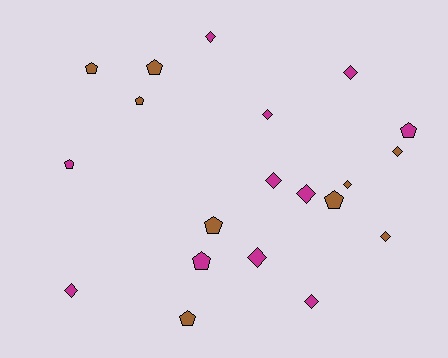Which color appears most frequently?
Magenta, with 11 objects.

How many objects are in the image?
There are 20 objects.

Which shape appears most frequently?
Diamond, with 11 objects.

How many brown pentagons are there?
There are 6 brown pentagons.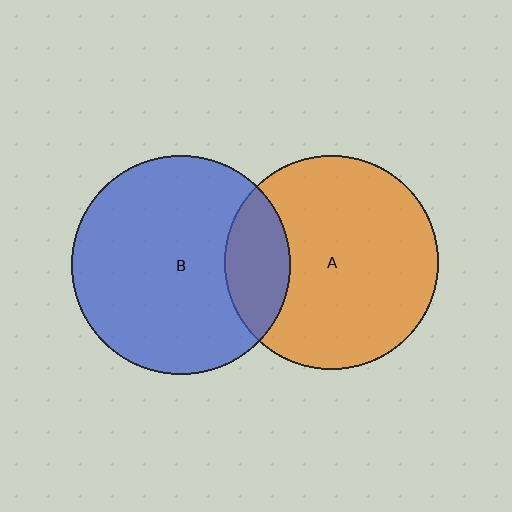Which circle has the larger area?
Circle B (blue).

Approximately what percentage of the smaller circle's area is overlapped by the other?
Approximately 20%.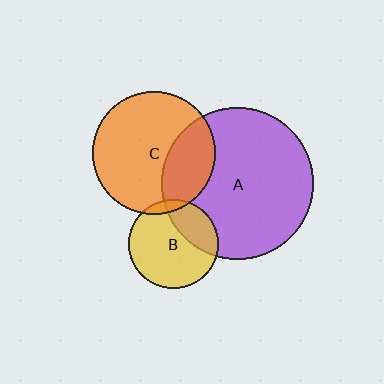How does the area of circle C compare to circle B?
Approximately 1.9 times.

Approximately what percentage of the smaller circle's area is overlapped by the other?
Approximately 30%.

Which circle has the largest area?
Circle A (purple).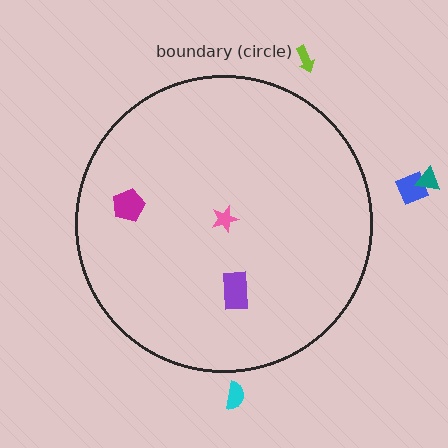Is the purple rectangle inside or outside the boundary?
Inside.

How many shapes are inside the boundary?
3 inside, 4 outside.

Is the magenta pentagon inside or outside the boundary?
Inside.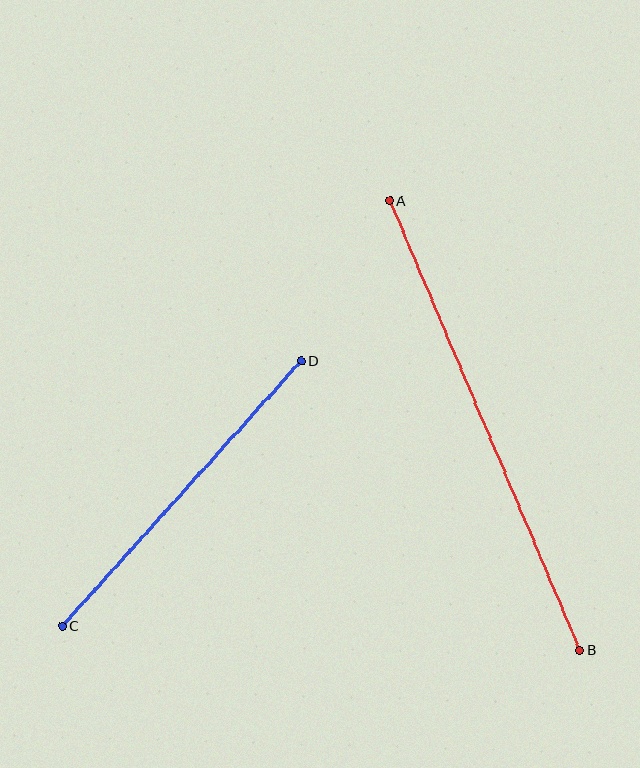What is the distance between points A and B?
The distance is approximately 488 pixels.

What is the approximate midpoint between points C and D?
The midpoint is at approximately (181, 493) pixels.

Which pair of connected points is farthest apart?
Points A and B are farthest apart.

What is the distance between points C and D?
The distance is approximately 357 pixels.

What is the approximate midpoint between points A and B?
The midpoint is at approximately (485, 425) pixels.